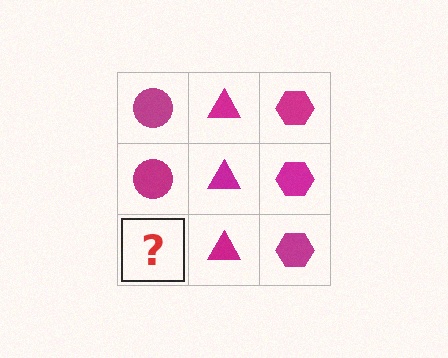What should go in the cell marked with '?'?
The missing cell should contain a magenta circle.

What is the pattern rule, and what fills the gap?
The rule is that each column has a consistent shape. The gap should be filled with a magenta circle.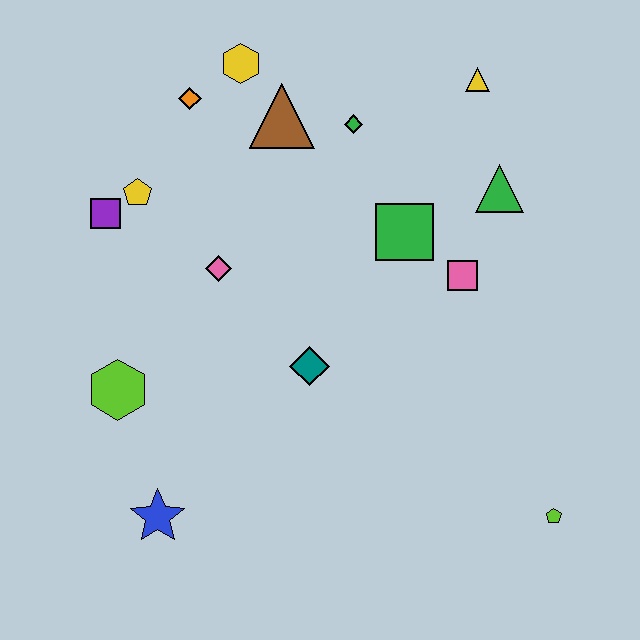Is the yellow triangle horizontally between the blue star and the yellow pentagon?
No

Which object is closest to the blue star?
The lime hexagon is closest to the blue star.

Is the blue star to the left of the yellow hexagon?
Yes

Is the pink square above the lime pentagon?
Yes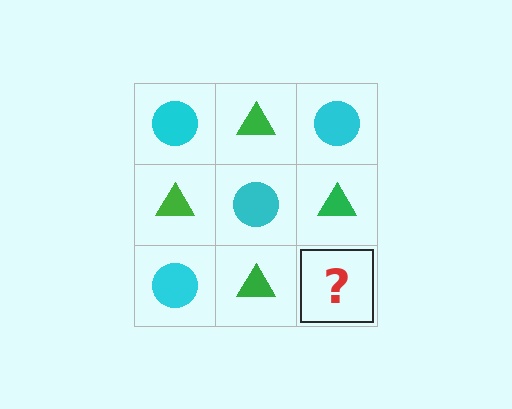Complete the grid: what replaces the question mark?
The question mark should be replaced with a cyan circle.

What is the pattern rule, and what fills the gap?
The rule is that it alternates cyan circle and green triangle in a checkerboard pattern. The gap should be filled with a cyan circle.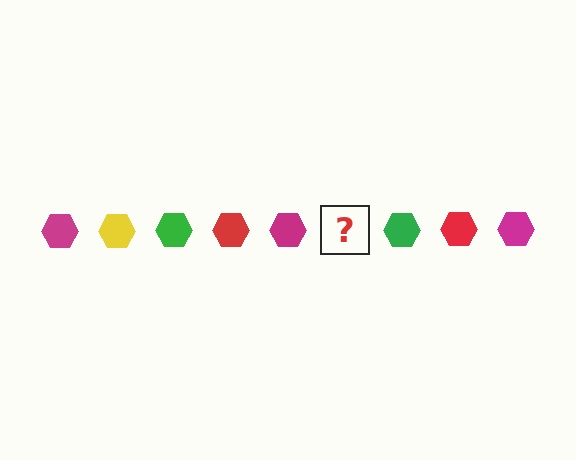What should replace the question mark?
The question mark should be replaced with a yellow hexagon.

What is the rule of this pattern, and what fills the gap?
The rule is that the pattern cycles through magenta, yellow, green, red hexagons. The gap should be filled with a yellow hexagon.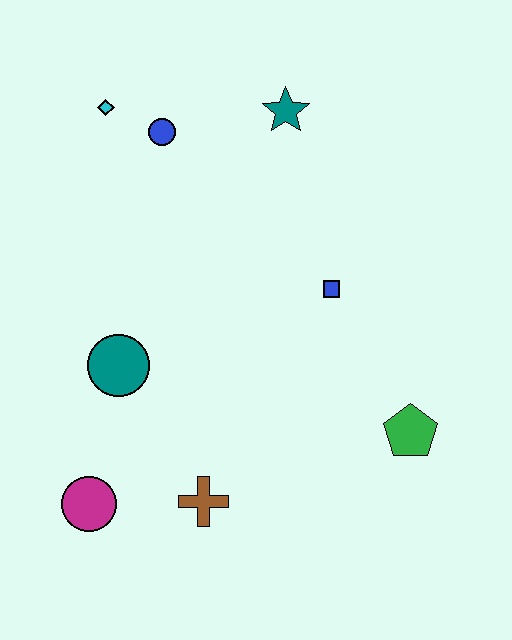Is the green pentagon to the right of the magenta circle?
Yes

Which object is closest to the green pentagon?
The blue square is closest to the green pentagon.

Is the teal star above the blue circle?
Yes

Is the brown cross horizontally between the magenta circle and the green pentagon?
Yes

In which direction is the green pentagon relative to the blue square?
The green pentagon is below the blue square.